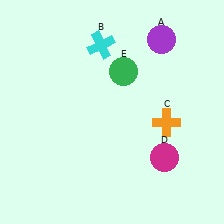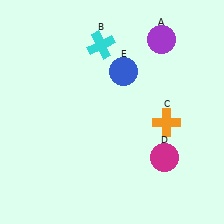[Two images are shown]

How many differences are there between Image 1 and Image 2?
There is 1 difference between the two images.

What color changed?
The circle (E) changed from green in Image 1 to blue in Image 2.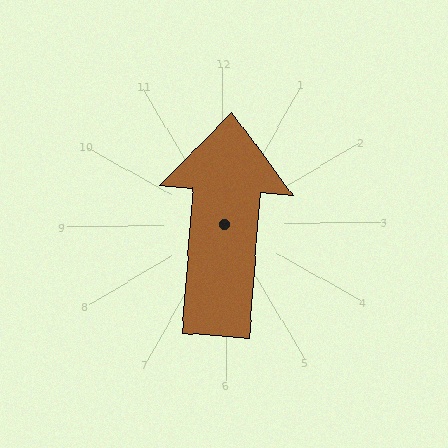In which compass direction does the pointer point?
North.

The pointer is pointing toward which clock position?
Roughly 12 o'clock.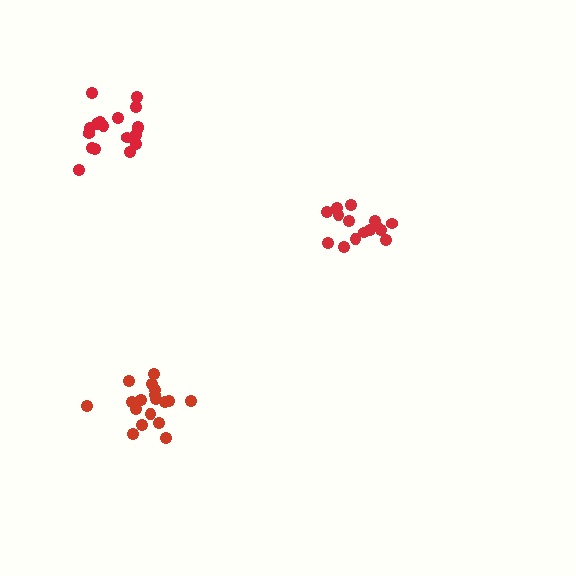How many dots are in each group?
Group 1: 18 dots, Group 2: 15 dots, Group 3: 19 dots (52 total).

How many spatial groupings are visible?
There are 3 spatial groupings.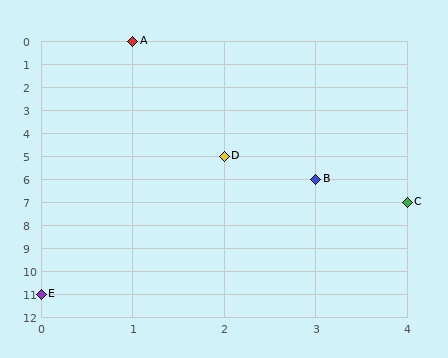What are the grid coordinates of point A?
Point A is at grid coordinates (1, 0).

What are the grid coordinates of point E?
Point E is at grid coordinates (0, 11).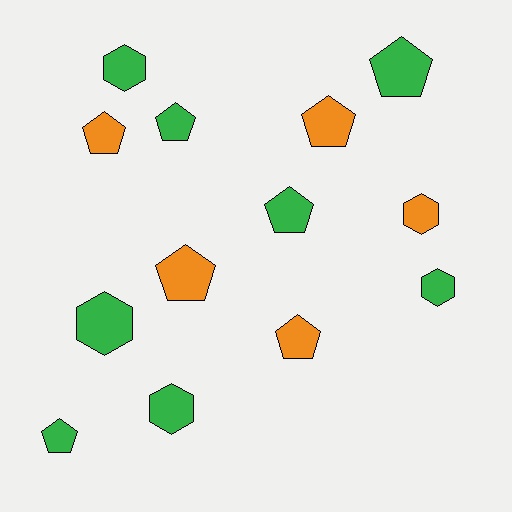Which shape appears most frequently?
Pentagon, with 8 objects.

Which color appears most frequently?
Green, with 8 objects.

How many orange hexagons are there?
There is 1 orange hexagon.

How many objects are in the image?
There are 13 objects.